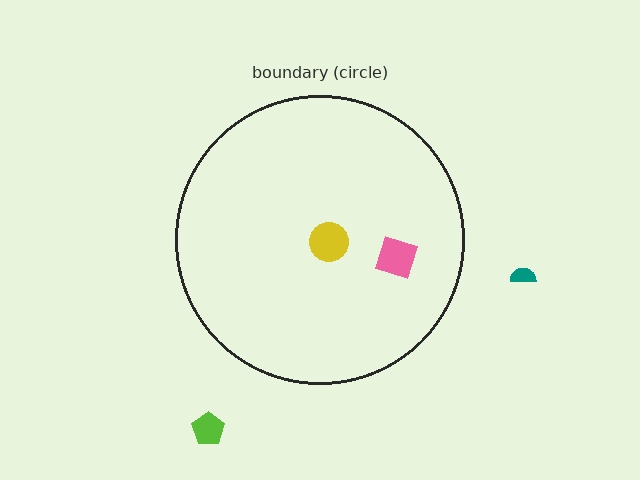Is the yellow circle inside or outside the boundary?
Inside.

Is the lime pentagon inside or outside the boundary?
Outside.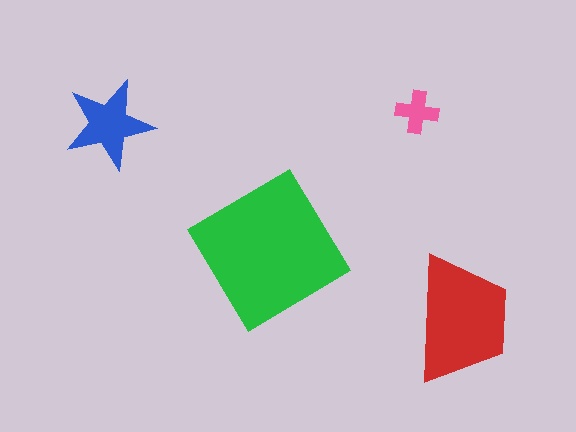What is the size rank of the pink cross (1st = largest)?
4th.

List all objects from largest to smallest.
The green diamond, the red trapezoid, the blue star, the pink cross.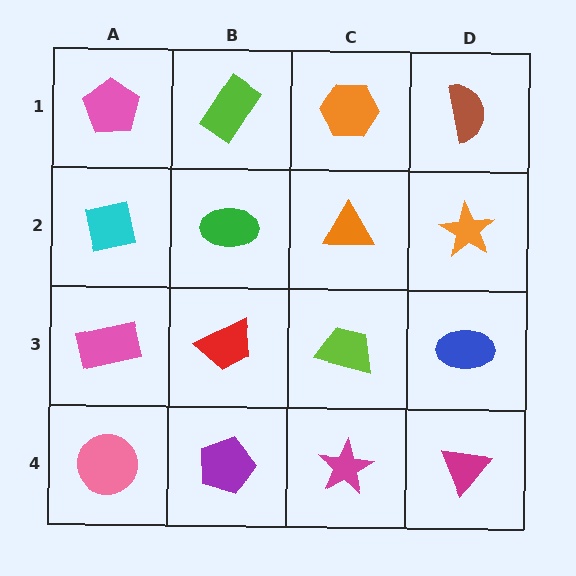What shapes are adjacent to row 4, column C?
A lime trapezoid (row 3, column C), a purple pentagon (row 4, column B), a magenta triangle (row 4, column D).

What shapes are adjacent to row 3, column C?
An orange triangle (row 2, column C), a magenta star (row 4, column C), a red trapezoid (row 3, column B), a blue ellipse (row 3, column D).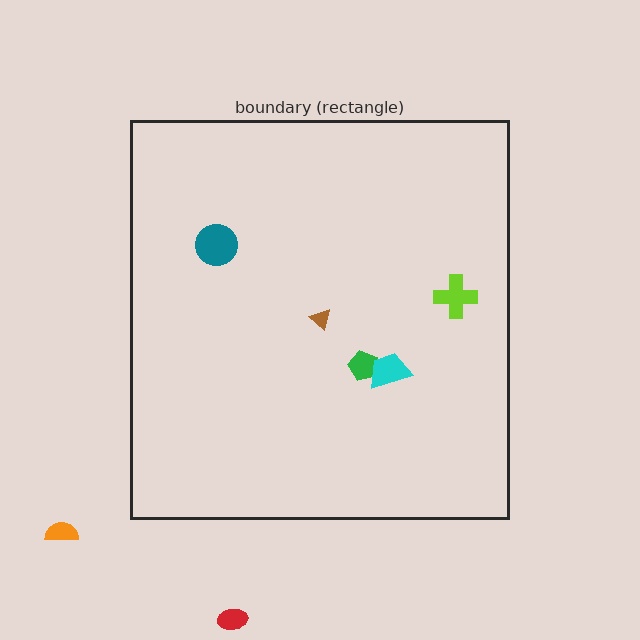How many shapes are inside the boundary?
5 inside, 2 outside.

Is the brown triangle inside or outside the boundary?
Inside.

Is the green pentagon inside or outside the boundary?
Inside.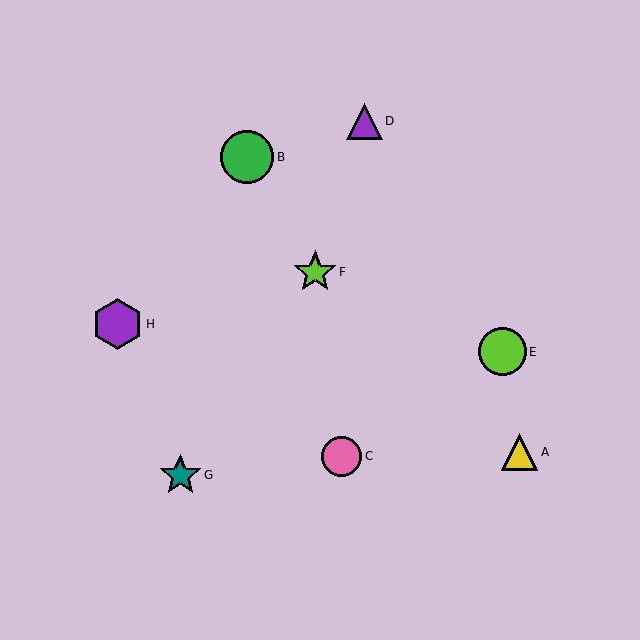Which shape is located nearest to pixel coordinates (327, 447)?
The pink circle (labeled C) at (341, 456) is nearest to that location.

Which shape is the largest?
The green circle (labeled B) is the largest.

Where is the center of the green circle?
The center of the green circle is at (247, 157).